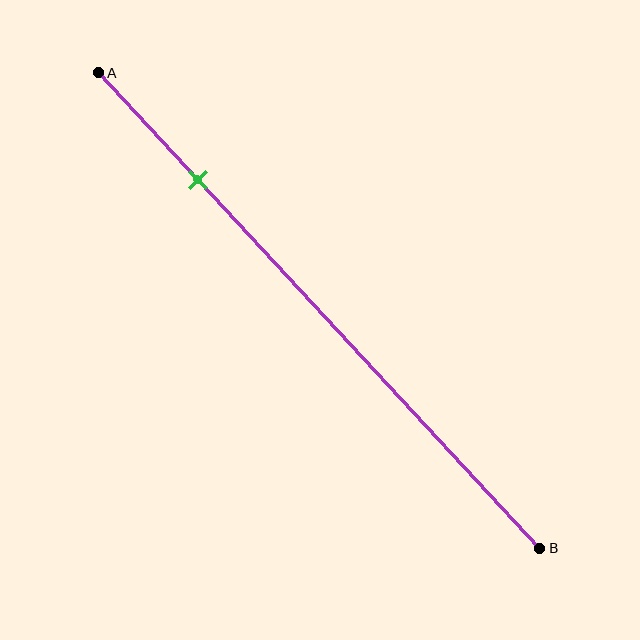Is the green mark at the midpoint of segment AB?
No, the mark is at about 25% from A, not at the 50% midpoint.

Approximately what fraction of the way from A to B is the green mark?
The green mark is approximately 25% of the way from A to B.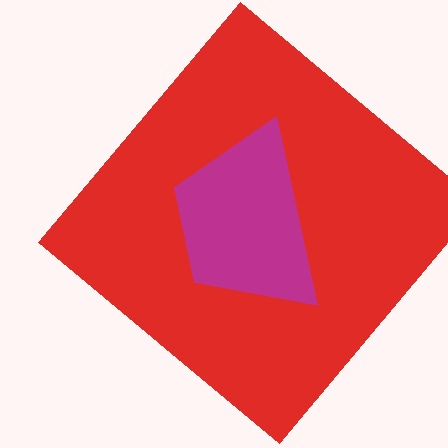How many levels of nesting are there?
2.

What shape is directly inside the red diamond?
The magenta trapezoid.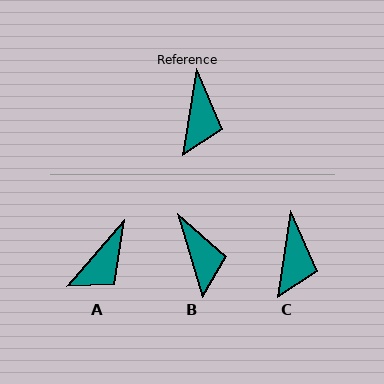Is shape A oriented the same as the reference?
No, it is off by about 32 degrees.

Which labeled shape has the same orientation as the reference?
C.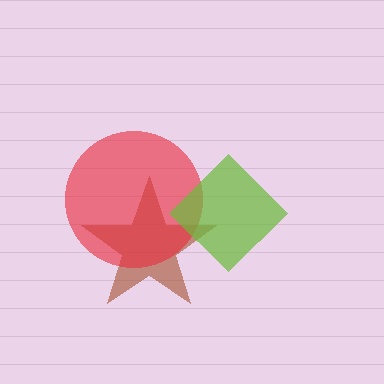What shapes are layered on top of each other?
The layered shapes are: a brown star, a red circle, a lime diamond.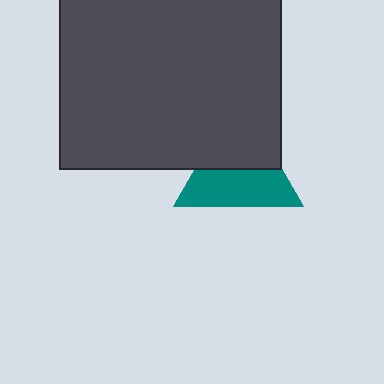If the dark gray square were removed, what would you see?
You would see the complete teal triangle.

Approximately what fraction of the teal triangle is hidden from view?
Roughly 45% of the teal triangle is hidden behind the dark gray square.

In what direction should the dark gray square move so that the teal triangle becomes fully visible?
The dark gray square should move up. That is the shortest direction to clear the overlap and leave the teal triangle fully visible.